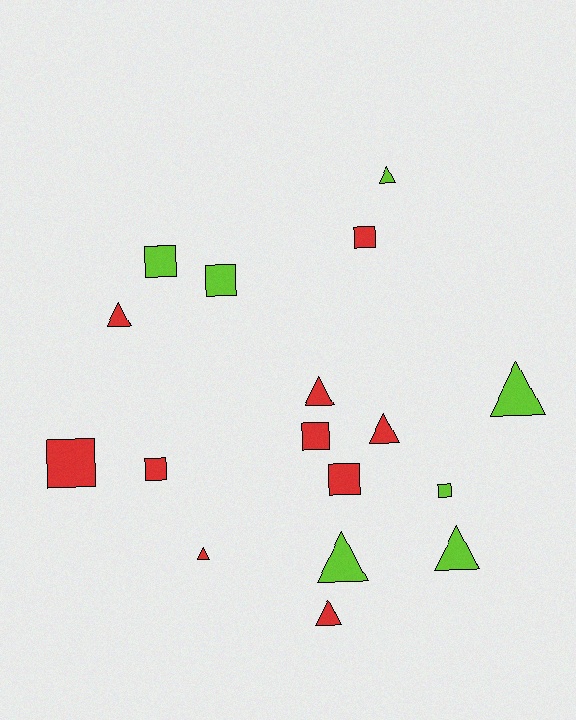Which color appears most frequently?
Red, with 10 objects.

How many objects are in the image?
There are 17 objects.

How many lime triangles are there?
There are 4 lime triangles.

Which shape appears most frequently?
Triangle, with 9 objects.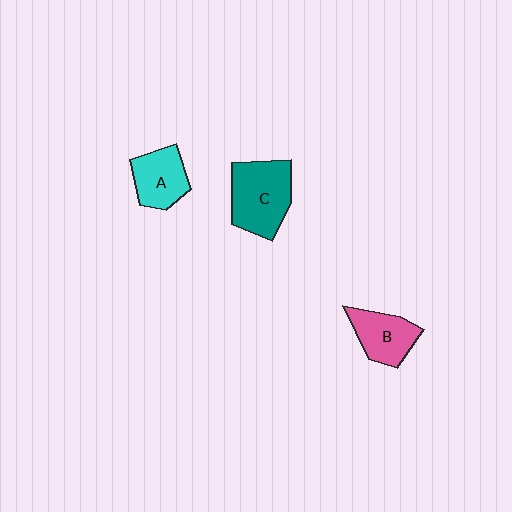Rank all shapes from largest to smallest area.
From largest to smallest: C (teal), B (pink), A (cyan).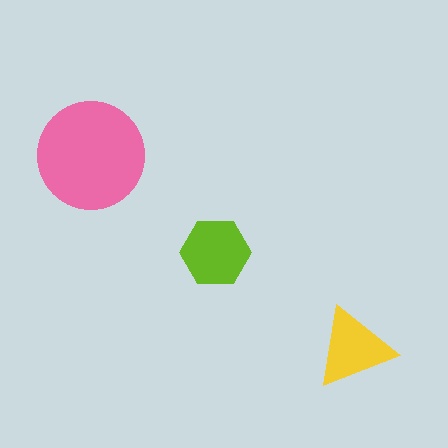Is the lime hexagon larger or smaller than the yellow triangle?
Larger.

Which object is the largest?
The pink circle.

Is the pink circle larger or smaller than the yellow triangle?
Larger.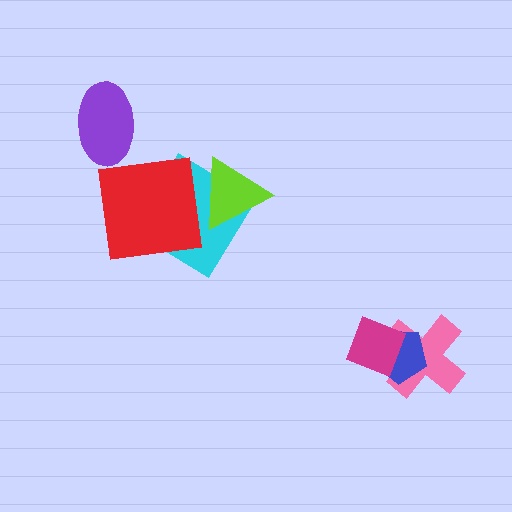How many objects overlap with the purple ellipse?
0 objects overlap with the purple ellipse.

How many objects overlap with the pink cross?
2 objects overlap with the pink cross.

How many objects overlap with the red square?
1 object overlaps with the red square.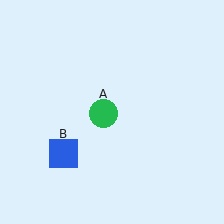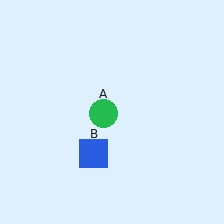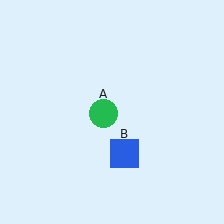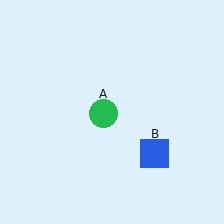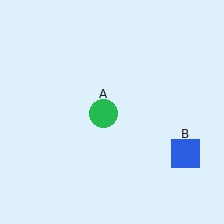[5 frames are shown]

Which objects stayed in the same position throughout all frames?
Green circle (object A) remained stationary.